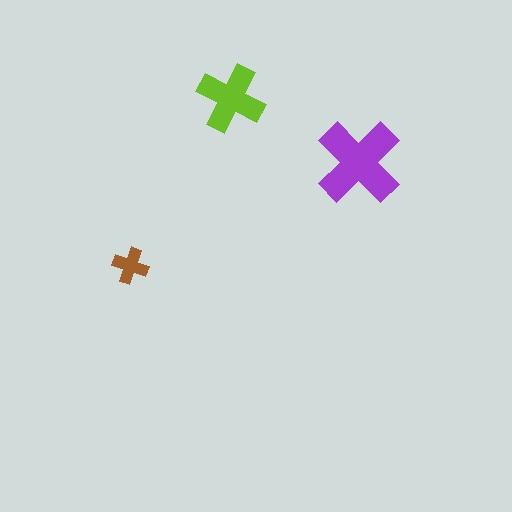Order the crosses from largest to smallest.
the purple one, the lime one, the brown one.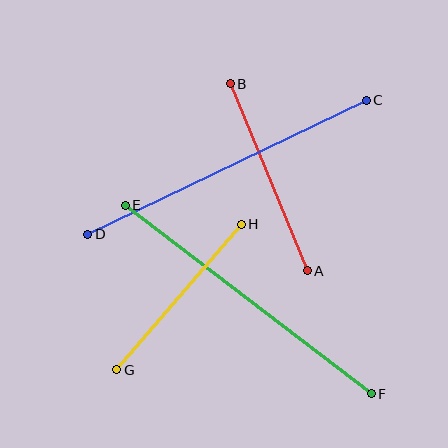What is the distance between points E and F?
The distance is approximately 310 pixels.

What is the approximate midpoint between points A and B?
The midpoint is at approximately (269, 177) pixels.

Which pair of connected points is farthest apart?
Points E and F are farthest apart.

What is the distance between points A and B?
The distance is approximately 202 pixels.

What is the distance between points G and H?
The distance is approximately 191 pixels.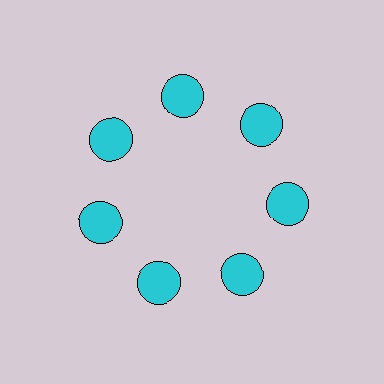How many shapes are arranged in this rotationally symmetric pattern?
There are 7 shapes, arranged in 7 groups of 1.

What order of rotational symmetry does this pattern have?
This pattern has 7-fold rotational symmetry.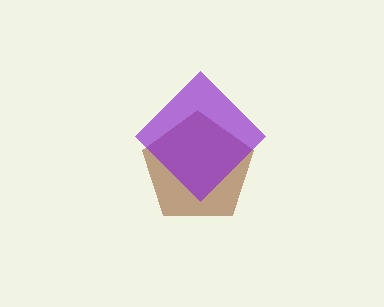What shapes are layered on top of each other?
The layered shapes are: a brown pentagon, a purple diamond.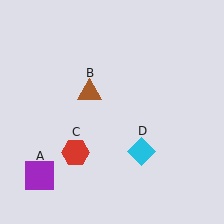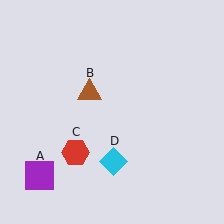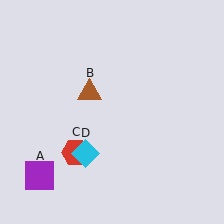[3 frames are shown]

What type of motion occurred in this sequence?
The cyan diamond (object D) rotated clockwise around the center of the scene.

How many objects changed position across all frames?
1 object changed position: cyan diamond (object D).